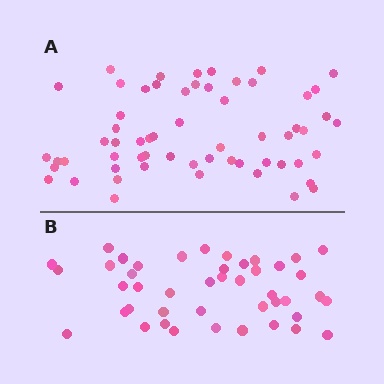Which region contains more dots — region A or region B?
Region A (the top region) has more dots.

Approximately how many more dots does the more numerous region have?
Region A has approximately 15 more dots than region B.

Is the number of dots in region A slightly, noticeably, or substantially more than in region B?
Region A has noticeably more, but not dramatically so. The ratio is roughly 1.4 to 1.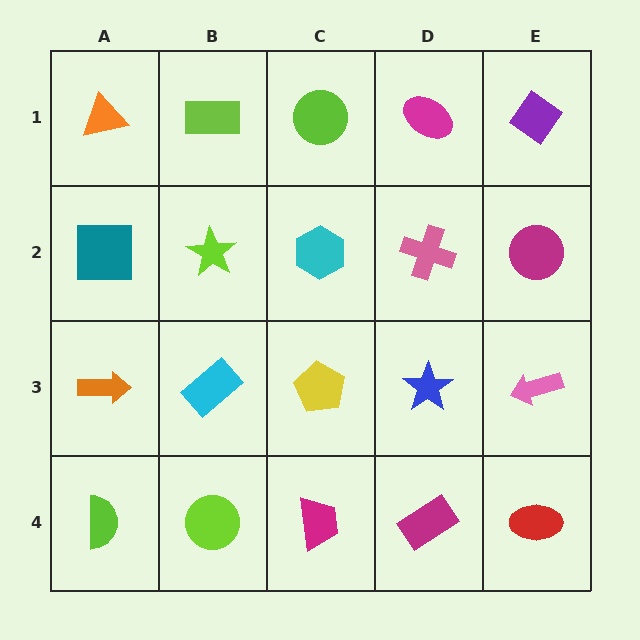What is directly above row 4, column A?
An orange arrow.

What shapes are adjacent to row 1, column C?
A cyan hexagon (row 2, column C), a lime rectangle (row 1, column B), a magenta ellipse (row 1, column D).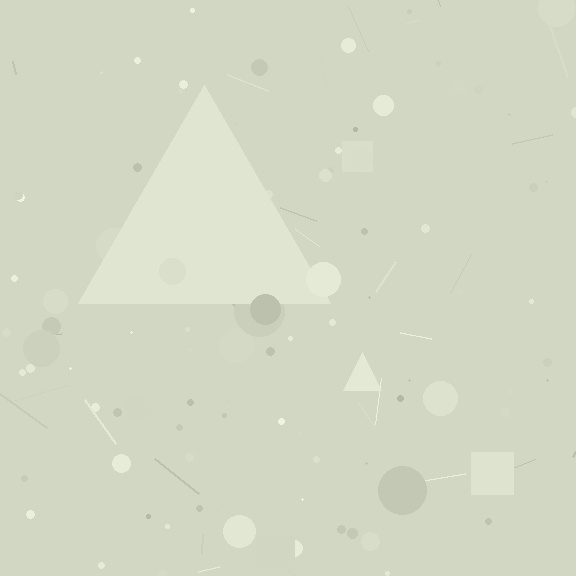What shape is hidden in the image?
A triangle is hidden in the image.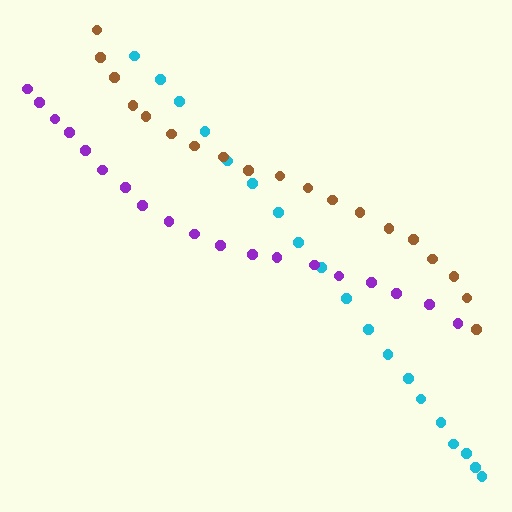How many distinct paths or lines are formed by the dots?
There are 3 distinct paths.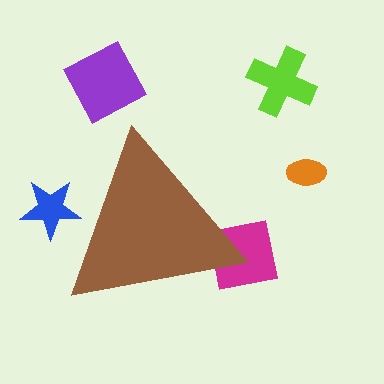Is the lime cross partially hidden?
No, the lime cross is fully visible.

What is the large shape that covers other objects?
A brown triangle.